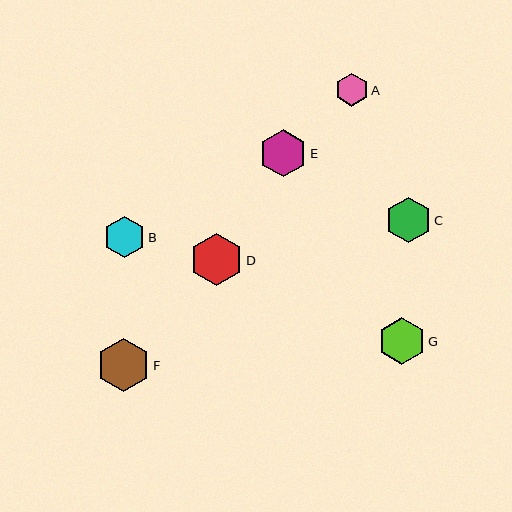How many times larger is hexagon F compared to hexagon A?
Hexagon F is approximately 1.6 times the size of hexagon A.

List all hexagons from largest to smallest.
From largest to smallest: F, D, G, E, C, B, A.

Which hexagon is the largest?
Hexagon F is the largest with a size of approximately 53 pixels.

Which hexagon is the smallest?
Hexagon A is the smallest with a size of approximately 33 pixels.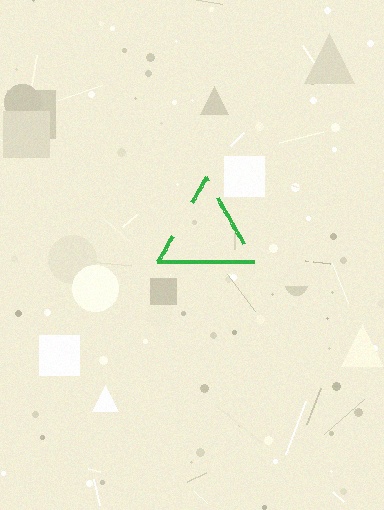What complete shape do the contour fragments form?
The contour fragments form a triangle.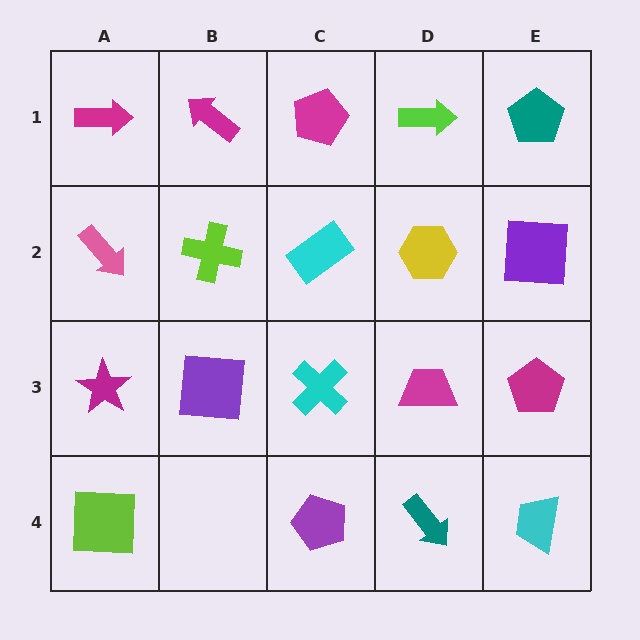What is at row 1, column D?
A lime arrow.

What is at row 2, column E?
A purple square.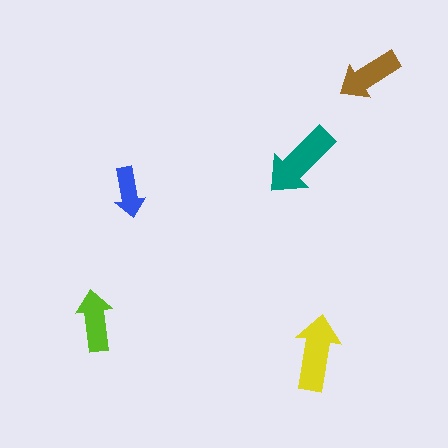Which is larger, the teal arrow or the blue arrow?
The teal one.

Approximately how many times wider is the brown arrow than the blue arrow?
About 1.5 times wider.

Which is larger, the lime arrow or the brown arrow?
The brown one.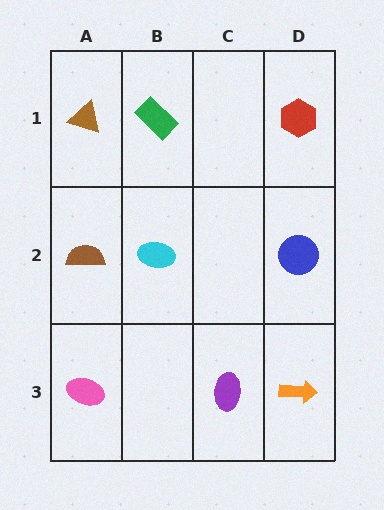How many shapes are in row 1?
3 shapes.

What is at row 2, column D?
A blue circle.